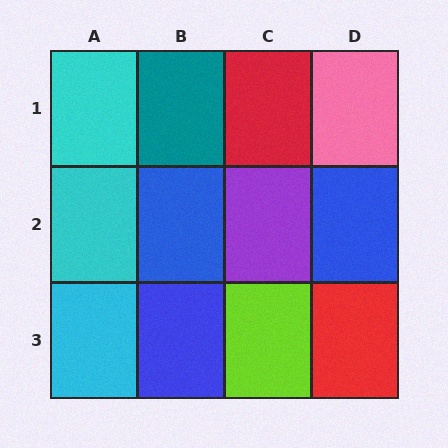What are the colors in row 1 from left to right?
Cyan, teal, red, pink.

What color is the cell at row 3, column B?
Blue.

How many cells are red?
2 cells are red.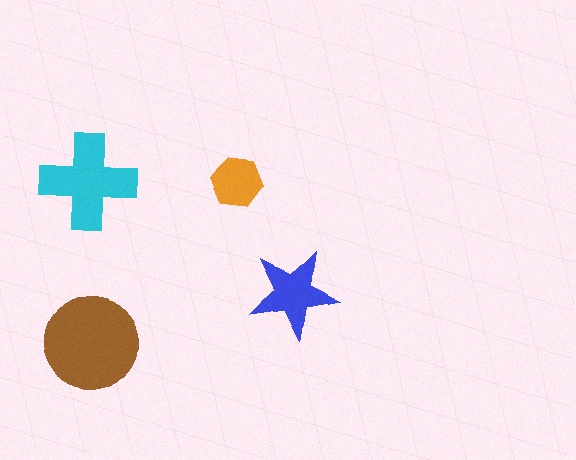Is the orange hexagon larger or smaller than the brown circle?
Smaller.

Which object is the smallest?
The orange hexagon.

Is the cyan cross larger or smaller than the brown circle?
Smaller.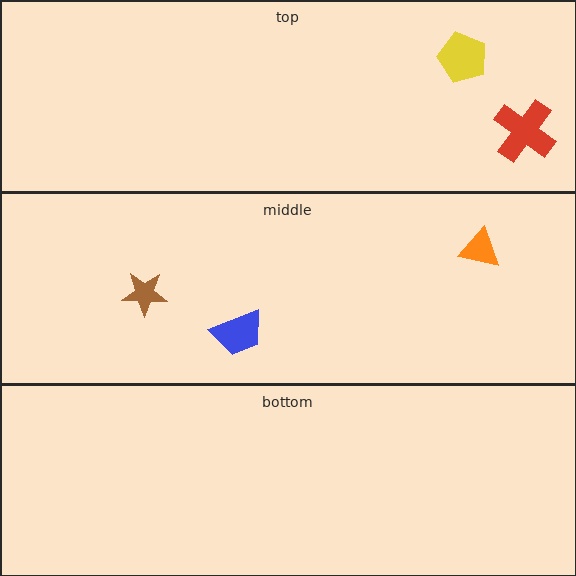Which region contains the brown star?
The middle region.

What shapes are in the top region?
The yellow pentagon, the red cross.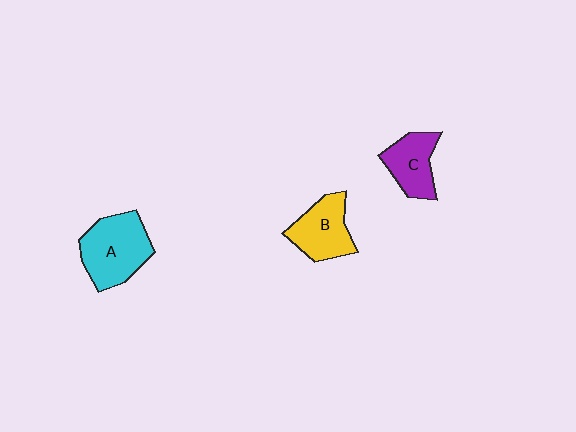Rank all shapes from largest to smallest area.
From largest to smallest: A (cyan), B (yellow), C (purple).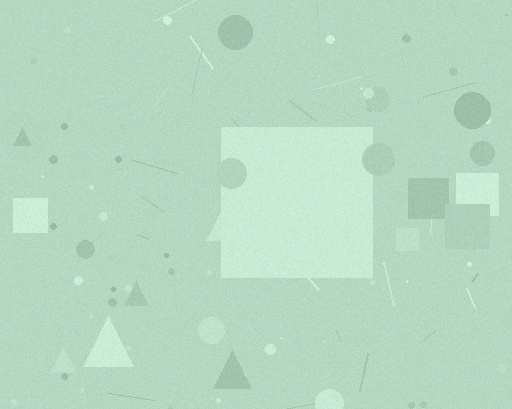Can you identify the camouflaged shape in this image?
The camouflaged shape is a square.